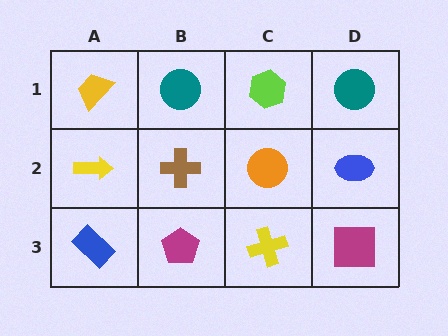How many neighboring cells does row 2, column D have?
3.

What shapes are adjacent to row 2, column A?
A yellow trapezoid (row 1, column A), a blue rectangle (row 3, column A), a brown cross (row 2, column B).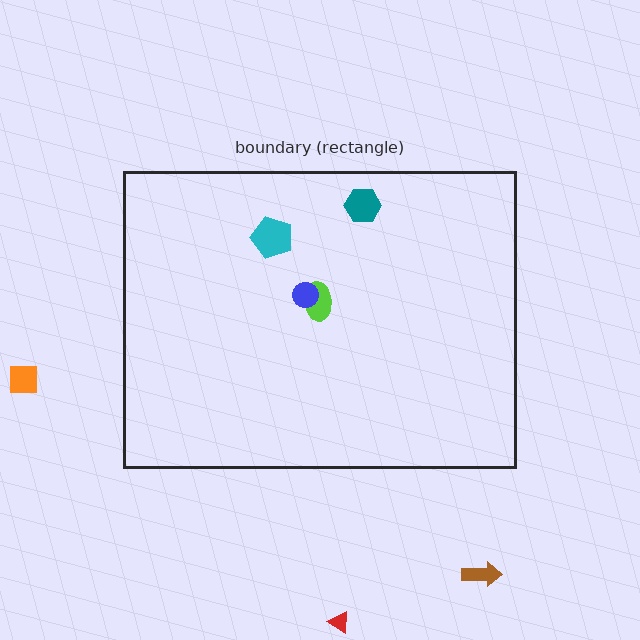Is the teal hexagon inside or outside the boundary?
Inside.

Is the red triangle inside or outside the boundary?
Outside.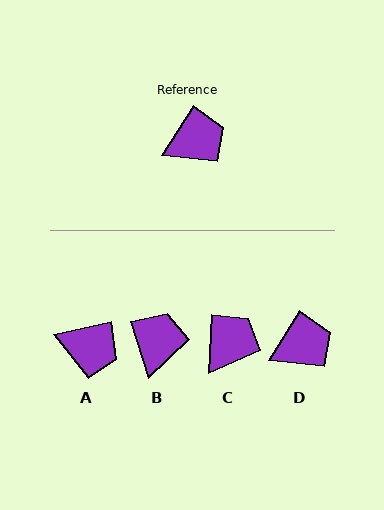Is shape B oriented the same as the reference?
No, it is off by about 49 degrees.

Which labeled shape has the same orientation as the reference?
D.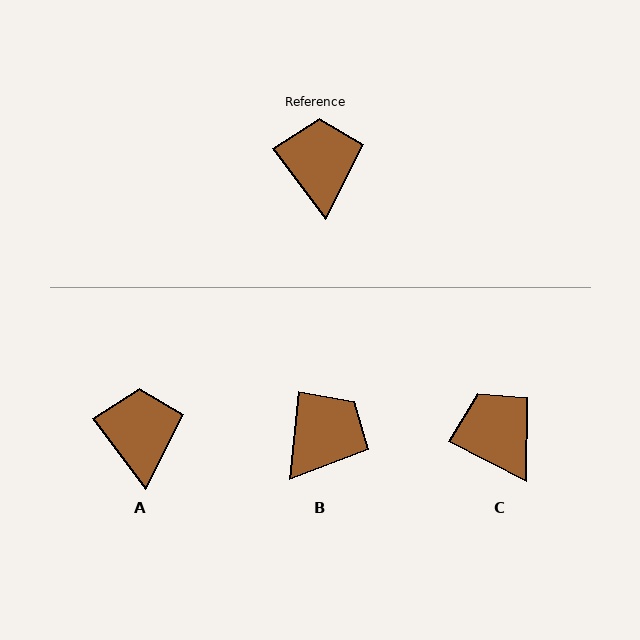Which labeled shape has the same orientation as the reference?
A.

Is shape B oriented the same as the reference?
No, it is off by about 42 degrees.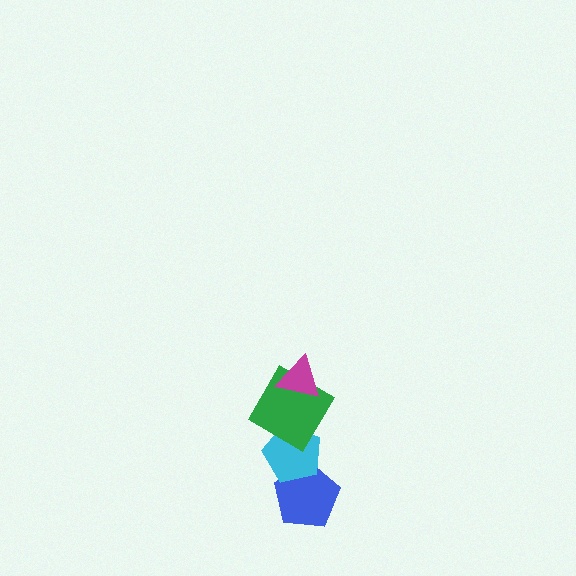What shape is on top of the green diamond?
The magenta triangle is on top of the green diamond.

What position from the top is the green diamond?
The green diamond is 2nd from the top.